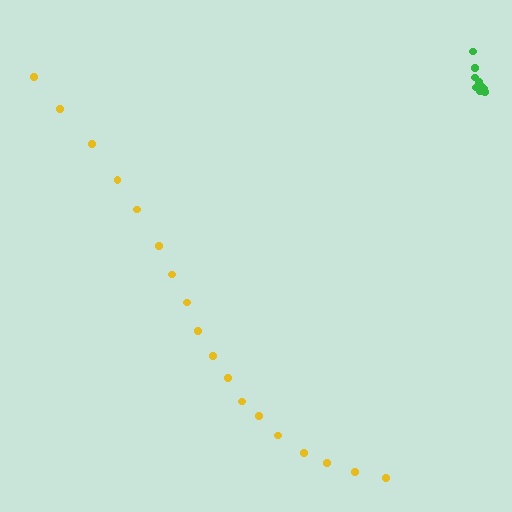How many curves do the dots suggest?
There are 2 distinct paths.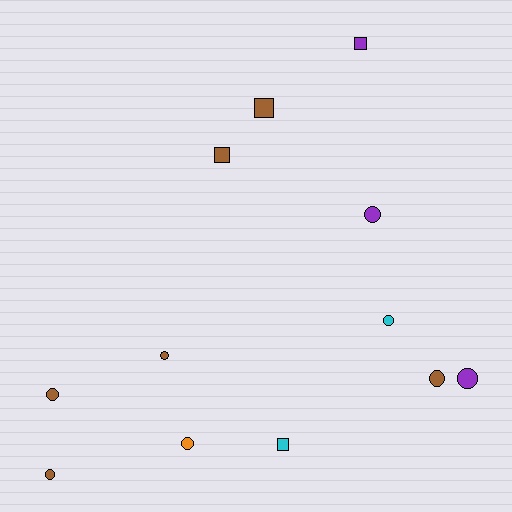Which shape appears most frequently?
Circle, with 8 objects.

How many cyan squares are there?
There is 1 cyan square.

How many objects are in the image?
There are 12 objects.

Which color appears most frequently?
Brown, with 6 objects.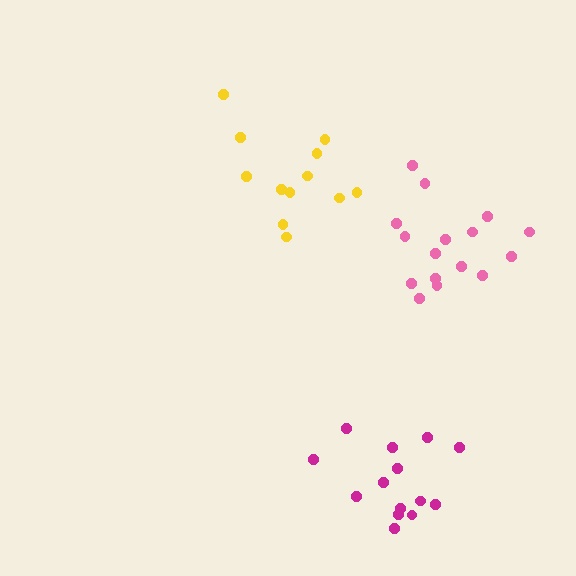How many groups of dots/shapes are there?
There are 3 groups.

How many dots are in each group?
Group 1: 16 dots, Group 2: 12 dots, Group 3: 14 dots (42 total).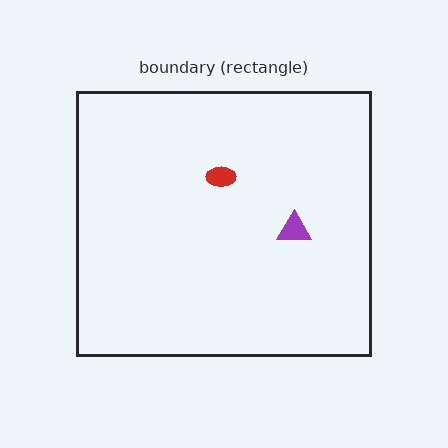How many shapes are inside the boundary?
2 inside, 0 outside.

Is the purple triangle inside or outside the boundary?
Inside.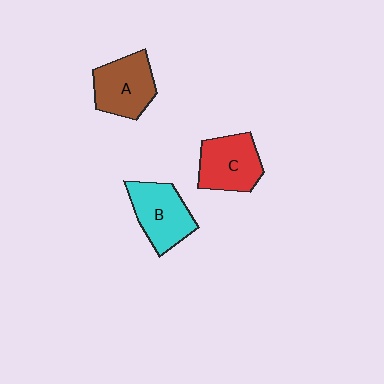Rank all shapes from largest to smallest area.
From largest to smallest: A (brown), B (cyan), C (red).